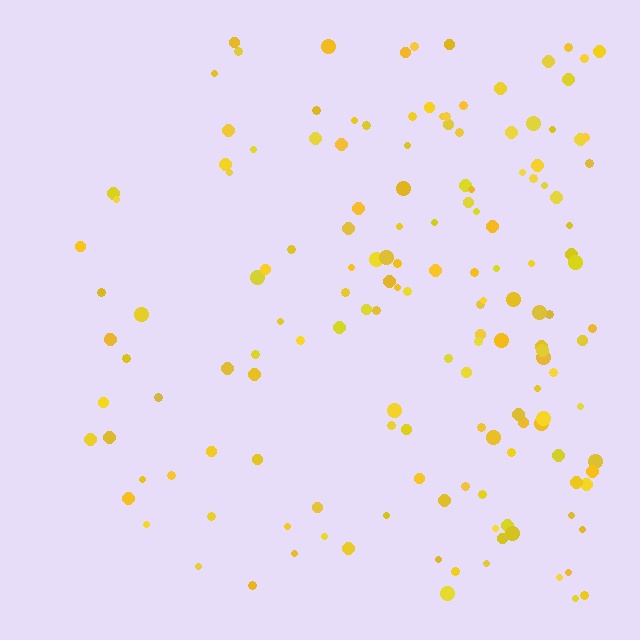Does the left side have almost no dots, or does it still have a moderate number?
Still a moderate number, just noticeably fewer than the right.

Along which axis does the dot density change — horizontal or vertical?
Horizontal.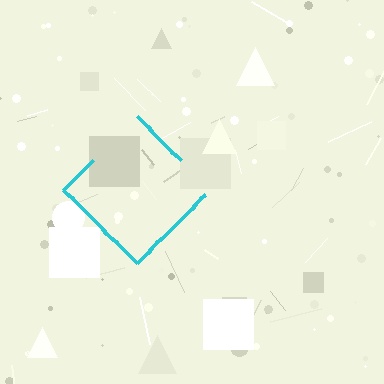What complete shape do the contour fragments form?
The contour fragments form a diamond.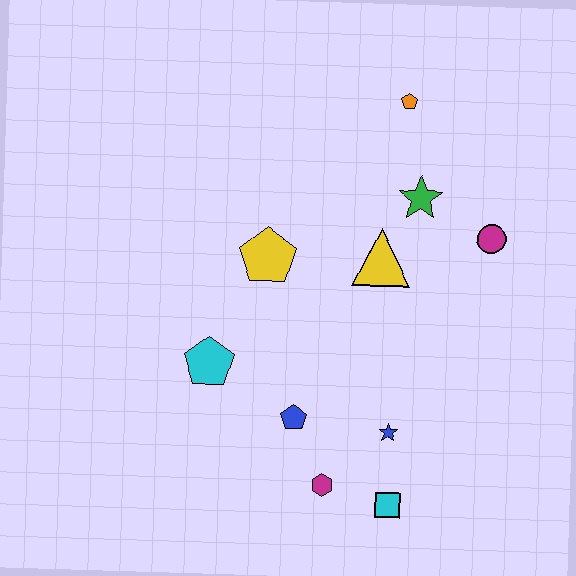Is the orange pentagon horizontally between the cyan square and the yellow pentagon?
No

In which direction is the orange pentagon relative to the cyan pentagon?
The orange pentagon is above the cyan pentagon.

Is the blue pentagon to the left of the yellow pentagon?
No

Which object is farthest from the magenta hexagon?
The orange pentagon is farthest from the magenta hexagon.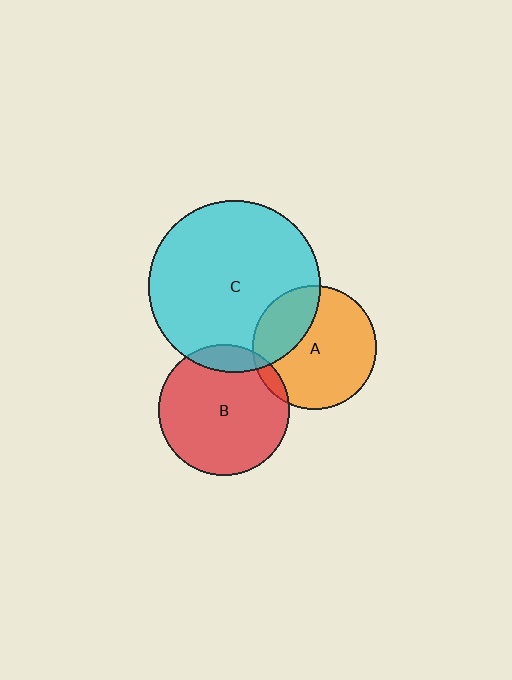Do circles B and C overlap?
Yes.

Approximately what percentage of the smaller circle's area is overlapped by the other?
Approximately 10%.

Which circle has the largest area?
Circle C (cyan).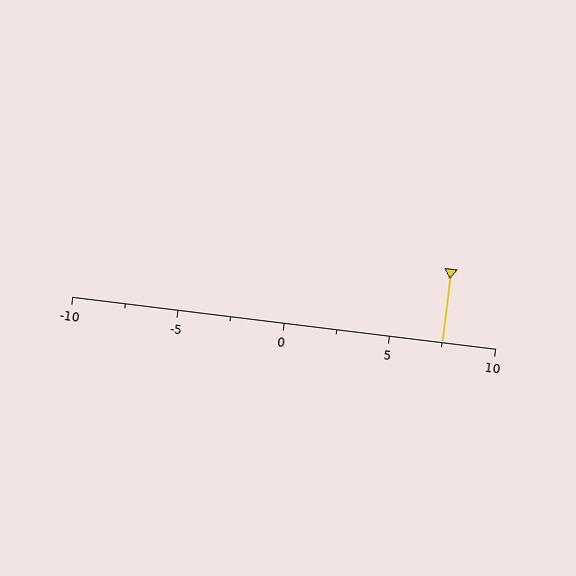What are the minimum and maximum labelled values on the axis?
The axis runs from -10 to 10.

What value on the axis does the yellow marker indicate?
The marker indicates approximately 7.5.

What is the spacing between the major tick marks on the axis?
The major ticks are spaced 5 apart.